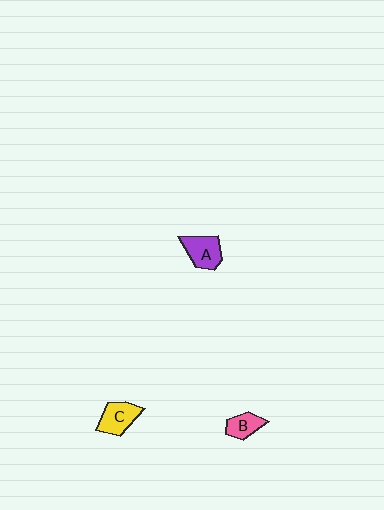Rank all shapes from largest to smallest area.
From largest to smallest: A (purple), C (yellow), B (pink).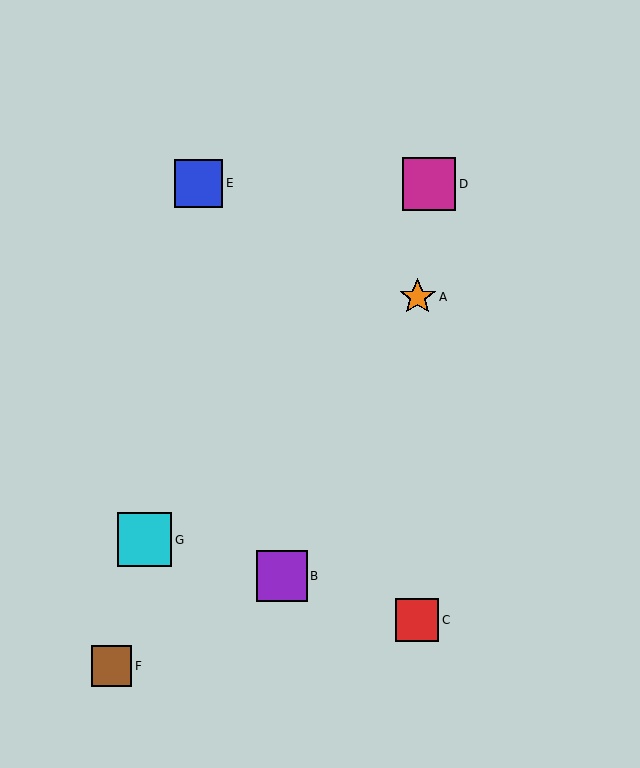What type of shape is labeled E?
Shape E is a blue square.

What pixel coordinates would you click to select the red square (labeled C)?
Click at (417, 620) to select the red square C.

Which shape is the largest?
The cyan square (labeled G) is the largest.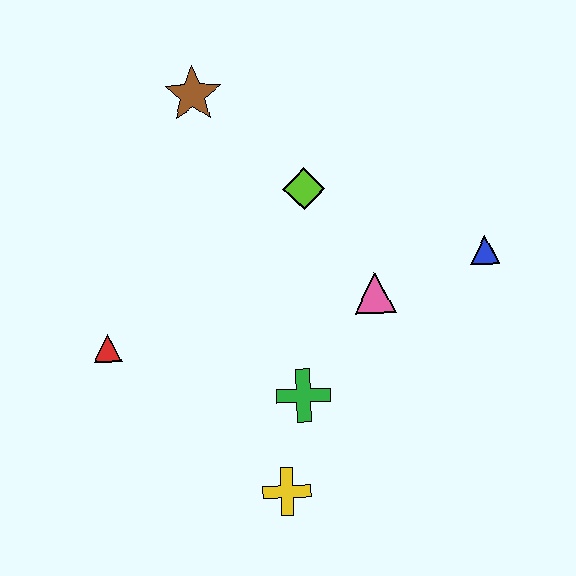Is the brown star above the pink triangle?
Yes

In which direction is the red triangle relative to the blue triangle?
The red triangle is to the left of the blue triangle.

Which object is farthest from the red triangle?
The blue triangle is farthest from the red triangle.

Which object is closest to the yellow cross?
The green cross is closest to the yellow cross.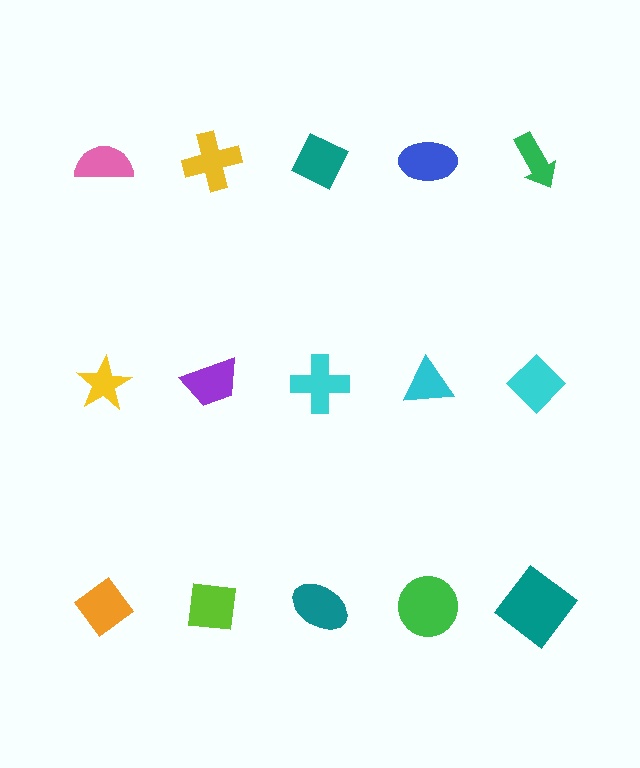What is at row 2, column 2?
A purple trapezoid.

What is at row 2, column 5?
A cyan diamond.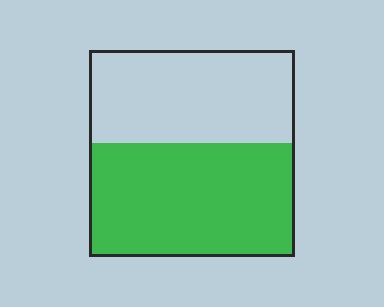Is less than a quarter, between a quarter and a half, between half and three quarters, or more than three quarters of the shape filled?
Between half and three quarters.